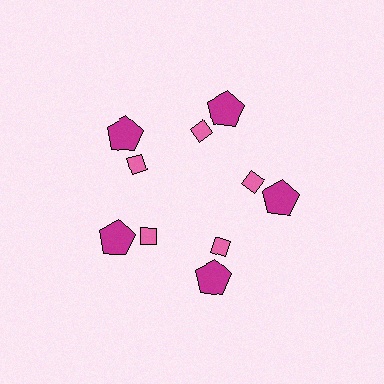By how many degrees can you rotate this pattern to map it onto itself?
The pattern maps onto itself every 72 degrees of rotation.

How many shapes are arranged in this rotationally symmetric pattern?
There are 10 shapes, arranged in 5 groups of 2.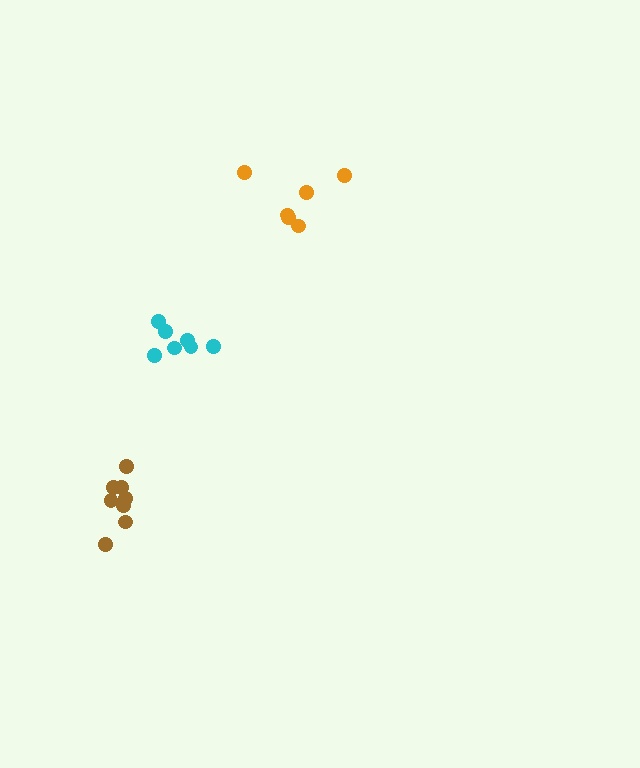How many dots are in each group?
Group 1: 6 dots, Group 2: 7 dots, Group 3: 8 dots (21 total).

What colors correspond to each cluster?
The clusters are colored: orange, cyan, brown.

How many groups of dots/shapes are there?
There are 3 groups.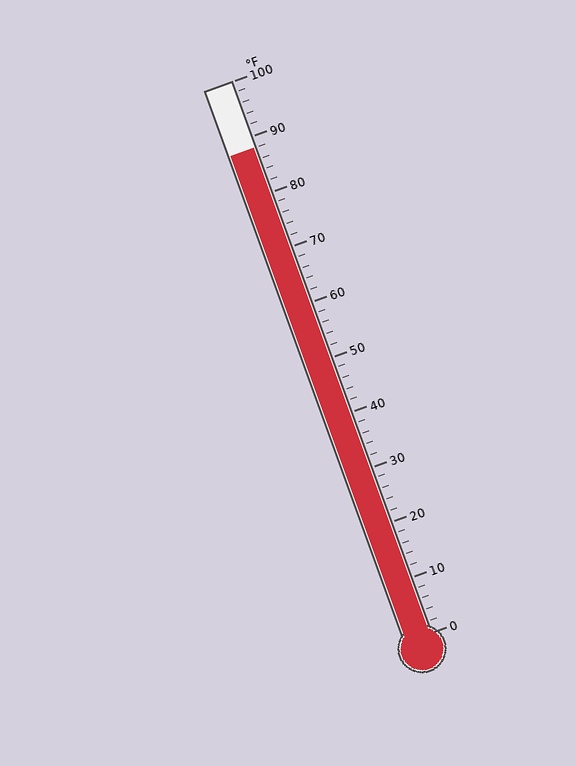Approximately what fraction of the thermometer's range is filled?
The thermometer is filled to approximately 90% of its range.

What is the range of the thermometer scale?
The thermometer scale ranges from 0°F to 100°F.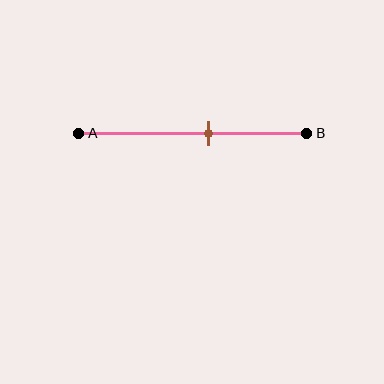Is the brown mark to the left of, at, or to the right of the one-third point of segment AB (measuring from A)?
The brown mark is to the right of the one-third point of segment AB.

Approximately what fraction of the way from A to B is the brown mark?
The brown mark is approximately 55% of the way from A to B.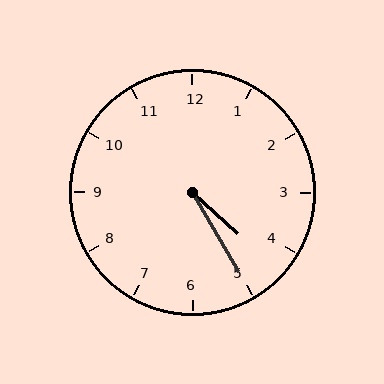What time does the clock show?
4:25.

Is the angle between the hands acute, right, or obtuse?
It is acute.